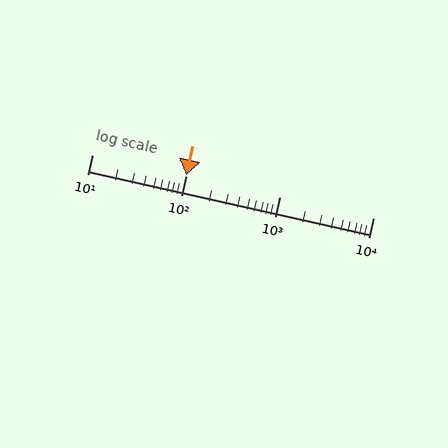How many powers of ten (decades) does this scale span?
The scale spans 3 decades, from 10 to 10000.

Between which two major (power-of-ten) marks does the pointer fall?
The pointer is between 100 and 1000.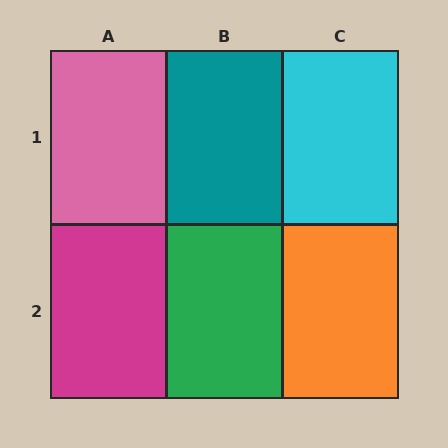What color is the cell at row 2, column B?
Green.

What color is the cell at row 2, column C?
Orange.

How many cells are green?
1 cell is green.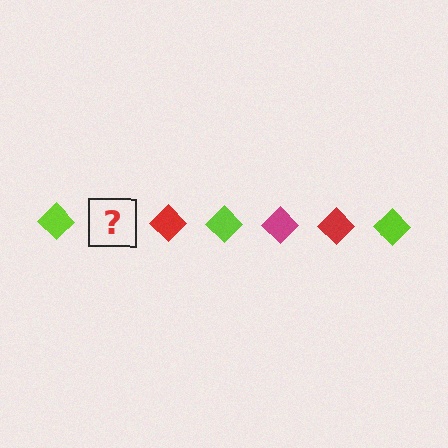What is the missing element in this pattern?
The missing element is a magenta diamond.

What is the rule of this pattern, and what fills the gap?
The rule is that the pattern cycles through lime, magenta, red diamonds. The gap should be filled with a magenta diamond.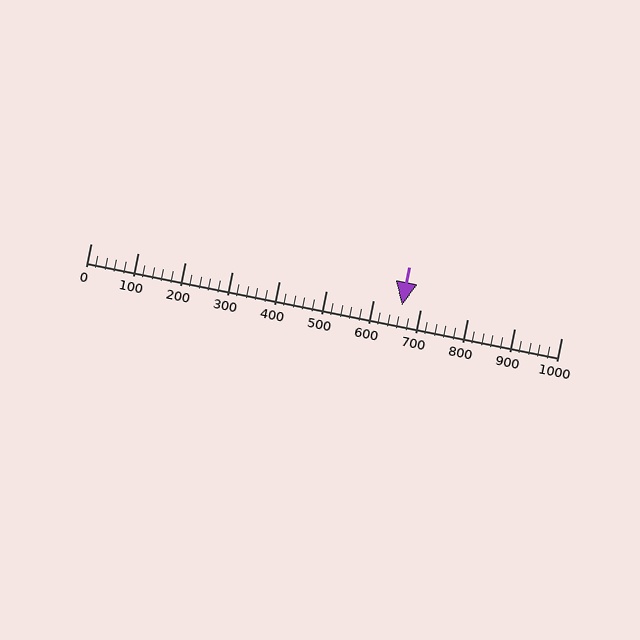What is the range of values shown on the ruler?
The ruler shows values from 0 to 1000.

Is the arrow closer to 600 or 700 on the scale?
The arrow is closer to 700.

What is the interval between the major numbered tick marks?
The major tick marks are spaced 100 units apart.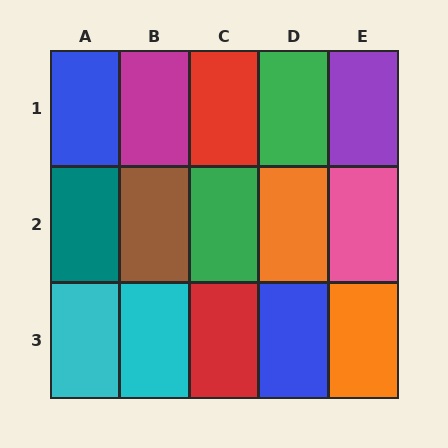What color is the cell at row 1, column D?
Green.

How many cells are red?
2 cells are red.